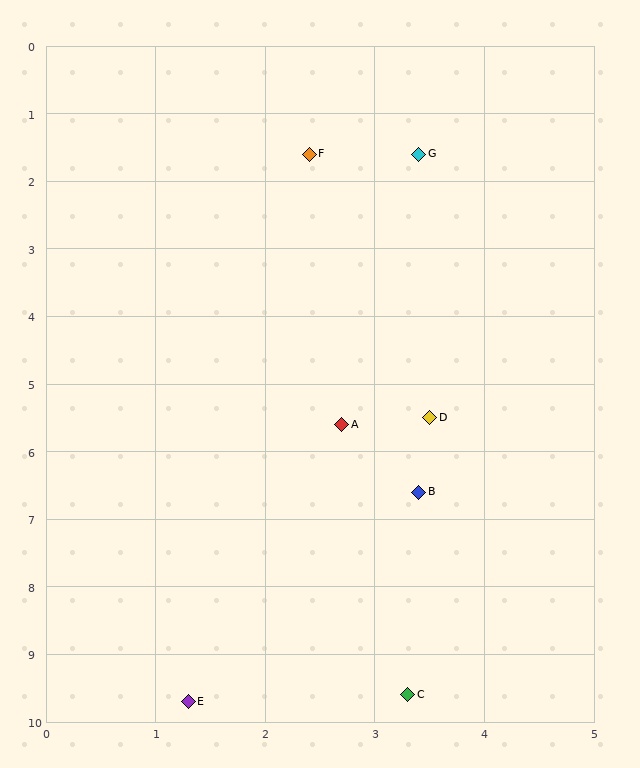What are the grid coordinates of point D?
Point D is at approximately (3.5, 5.5).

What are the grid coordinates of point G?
Point G is at approximately (3.4, 1.6).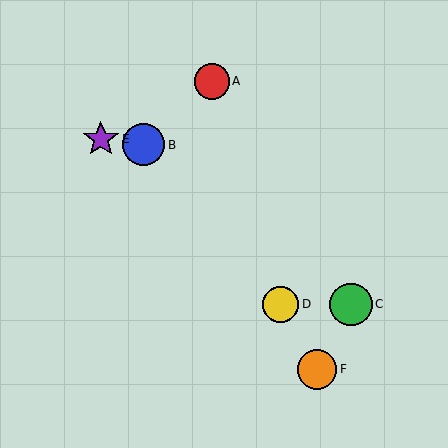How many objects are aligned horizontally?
2 objects (C, D) are aligned horizontally.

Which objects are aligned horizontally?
Objects C, D are aligned horizontally.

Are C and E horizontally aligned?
No, C is at y≈304 and E is at y≈139.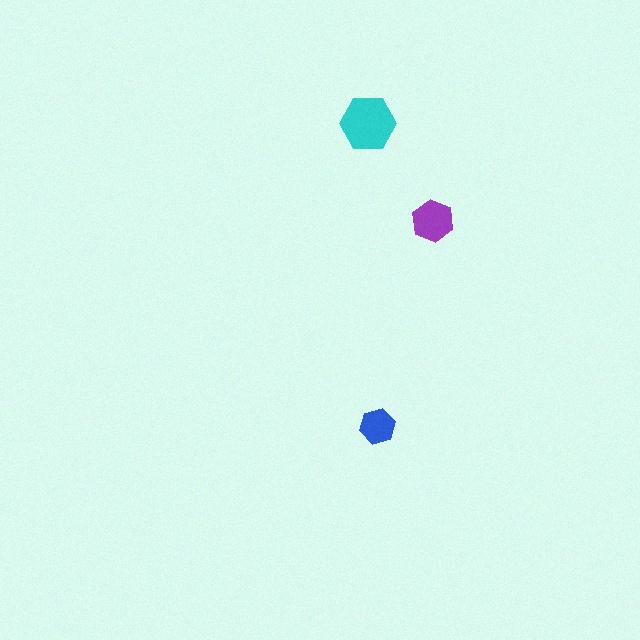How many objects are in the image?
There are 3 objects in the image.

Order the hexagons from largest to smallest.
the cyan one, the purple one, the blue one.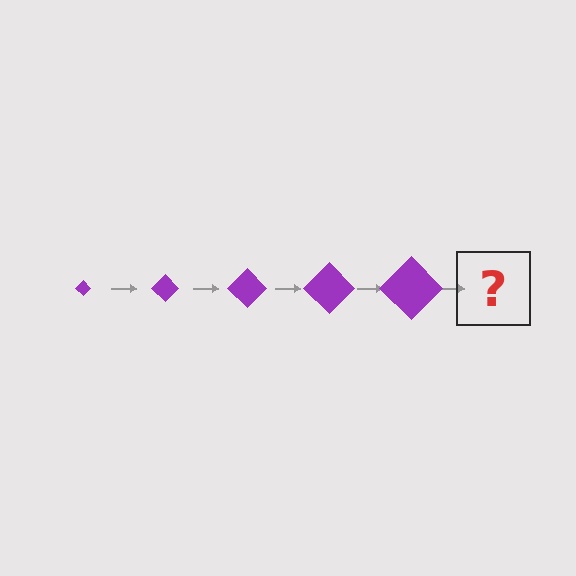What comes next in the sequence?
The next element should be a purple diamond, larger than the previous one.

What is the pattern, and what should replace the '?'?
The pattern is that the diamond gets progressively larger each step. The '?' should be a purple diamond, larger than the previous one.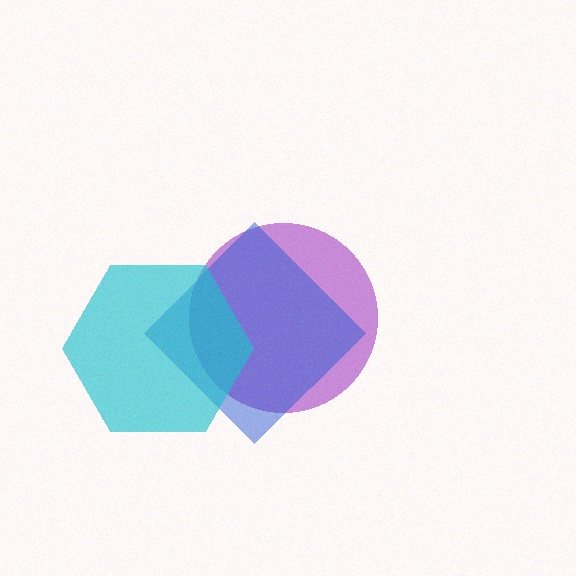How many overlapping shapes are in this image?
There are 3 overlapping shapes in the image.